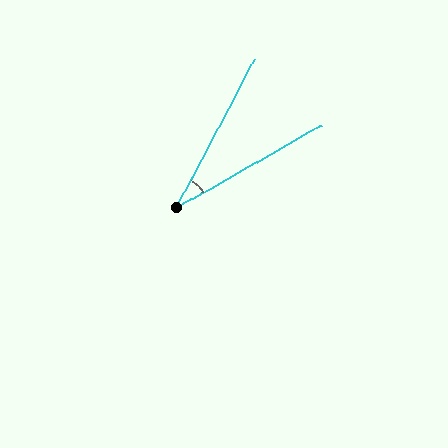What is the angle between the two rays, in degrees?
Approximately 33 degrees.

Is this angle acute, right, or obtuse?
It is acute.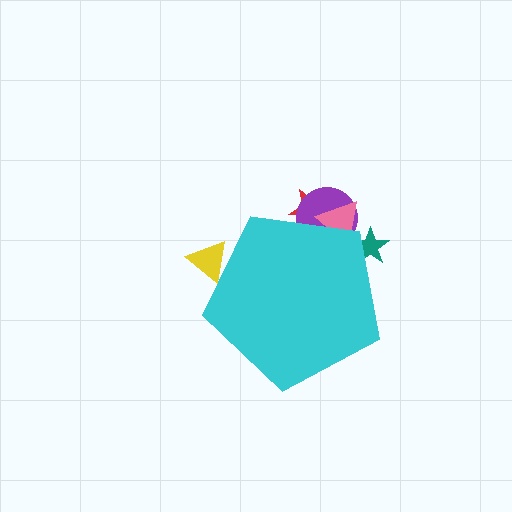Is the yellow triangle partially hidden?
Yes, the yellow triangle is partially hidden behind the cyan pentagon.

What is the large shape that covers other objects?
A cyan pentagon.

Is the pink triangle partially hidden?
Yes, the pink triangle is partially hidden behind the cyan pentagon.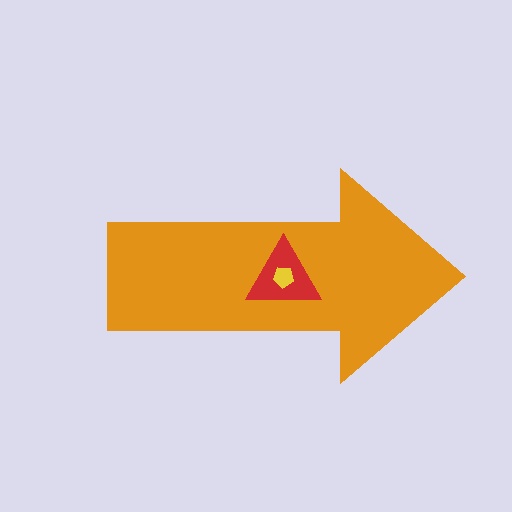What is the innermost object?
The yellow pentagon.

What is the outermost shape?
The orange arrow.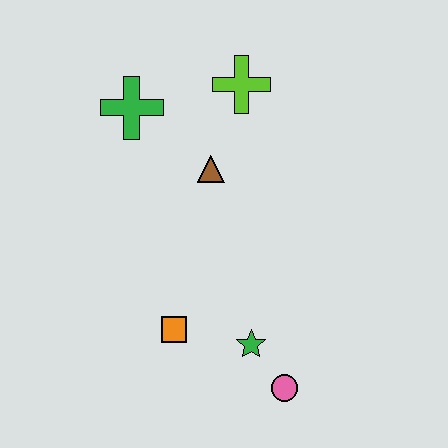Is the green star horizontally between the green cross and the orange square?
No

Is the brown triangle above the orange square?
Yes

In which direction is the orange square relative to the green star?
The orange square is to the left of the green star.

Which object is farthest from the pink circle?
The green cross is farthest from the pink circle.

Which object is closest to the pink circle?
The green star is closest to the pink circle.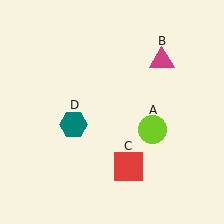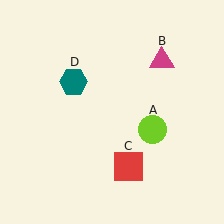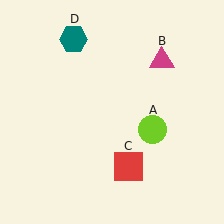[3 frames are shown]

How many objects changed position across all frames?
1 object changed position: teal hexagon (object D).